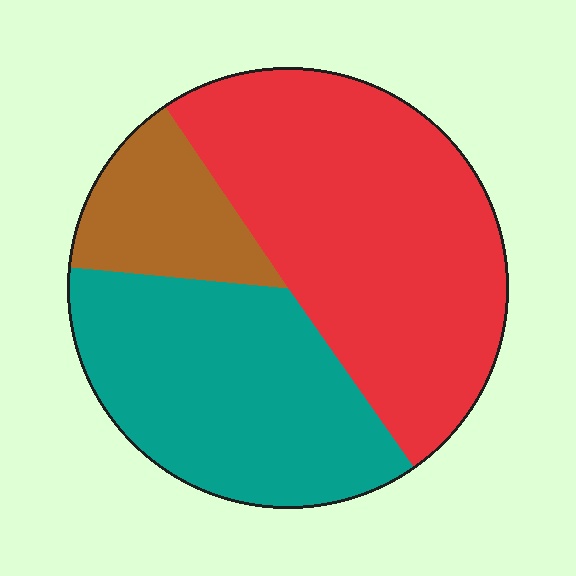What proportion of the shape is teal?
Teal takes up about three eighths (3/8) of the shape.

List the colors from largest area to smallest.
From largest to smallest: red, teal, brown.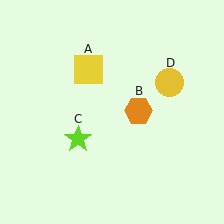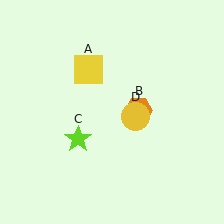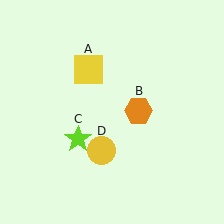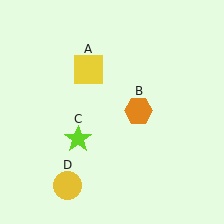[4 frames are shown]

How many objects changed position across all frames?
1 object changed position: yellow circle (object D).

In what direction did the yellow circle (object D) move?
The yellow circle (object D) moved down and to the left.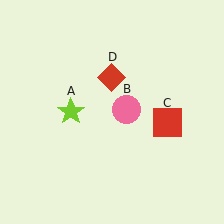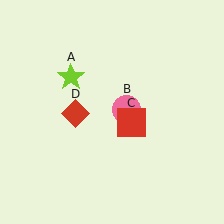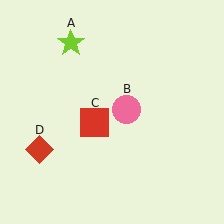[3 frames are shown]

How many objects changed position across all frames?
3 objects changed position: lime star (object A), red square (object C), red diamond (object D).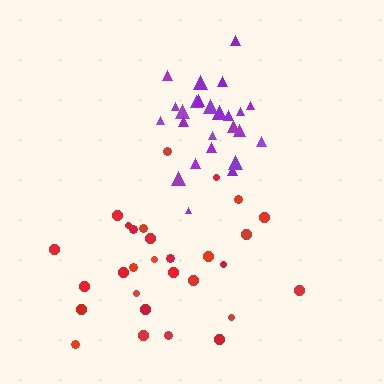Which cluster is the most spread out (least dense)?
Red.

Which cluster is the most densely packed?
Purple.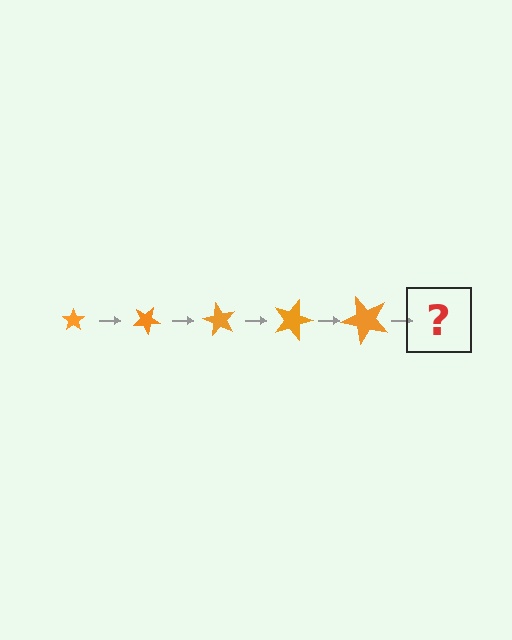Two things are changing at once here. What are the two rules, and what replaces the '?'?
The two rules are that the star grows larger each step and it rotates 30 degrees each step. The '?' should be a star, larger than the previous one and rotated 150 degrees from the start.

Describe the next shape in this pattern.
It should be a star, larger than the previous one and rotated 150 degrees from the start.